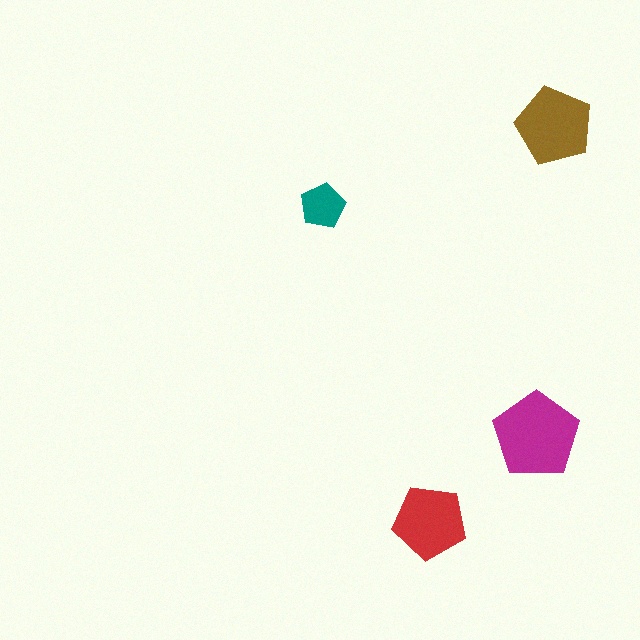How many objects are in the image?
There are 4 objects in the image.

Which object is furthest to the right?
The brown pentagon is rightmost.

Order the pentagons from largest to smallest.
the magenta one, the brown one, the red one, the teal one.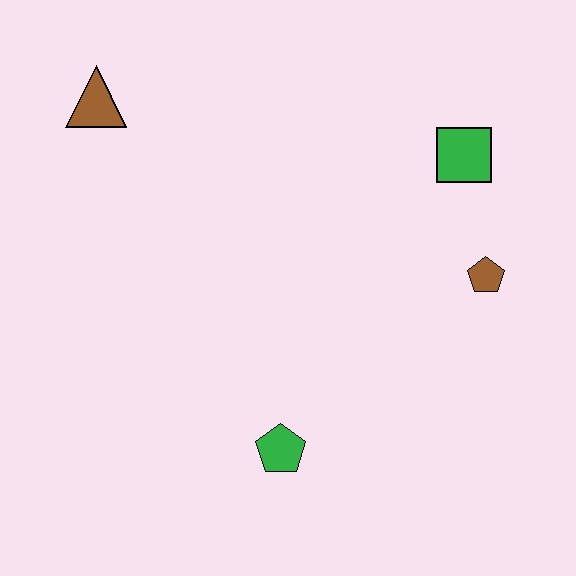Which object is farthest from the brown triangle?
The brown pentagon is farthest from the brown triangle.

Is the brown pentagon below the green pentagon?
No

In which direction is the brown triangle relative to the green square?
The brown triangle is to the left of the green square.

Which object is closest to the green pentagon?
The brown pentagon is closest to the green pentagon.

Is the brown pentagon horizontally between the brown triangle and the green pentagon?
No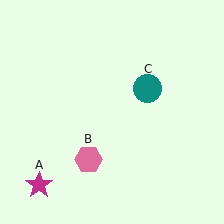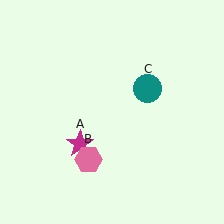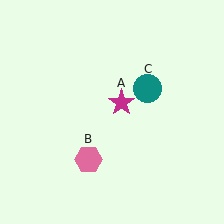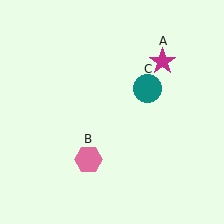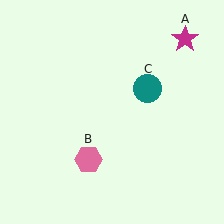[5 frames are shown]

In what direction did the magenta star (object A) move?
The magenta star (object A) moved up and to the right.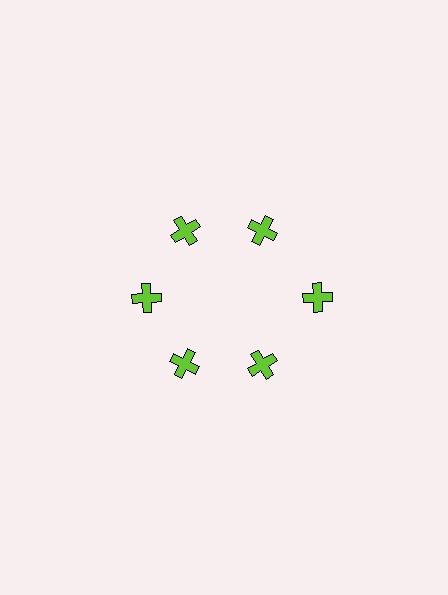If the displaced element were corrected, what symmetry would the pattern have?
It would have 6-fold rotational symmetry — the pattern would map onto itself every 60 degrees.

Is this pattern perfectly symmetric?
No. The 6 lime crosses are arranged in a ring, but one element near the 3 o'clock position is pushed outward from the center, breaking the 6-fold rotational symmetry.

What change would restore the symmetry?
The symmetry would be restored by moving it inward, back onto the ring so that all 6 crosses sit at equal angles and equal distance from the center.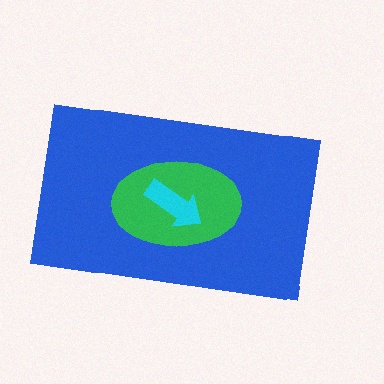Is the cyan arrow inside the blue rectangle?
Yes.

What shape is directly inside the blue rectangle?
The green ellipse.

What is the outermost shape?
The blue rectangle.